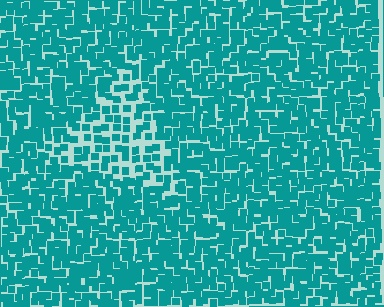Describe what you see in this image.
The image contains small teal elements arranged at two different densities. A triangle-shaped region is visible where the elements are less densely packed than the surrounding area.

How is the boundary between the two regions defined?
The boundary is defined by a change in element density (approximately 1.9x ratio). All elements are the same color, size, and shape.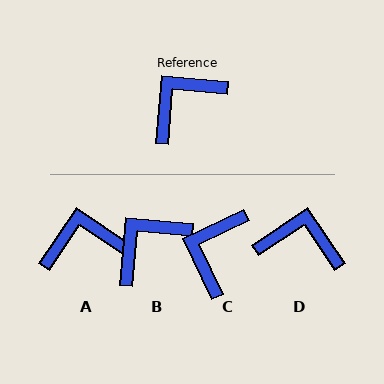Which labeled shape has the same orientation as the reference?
B.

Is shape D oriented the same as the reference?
No, it is off by about 51 degrees.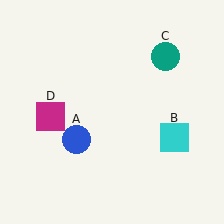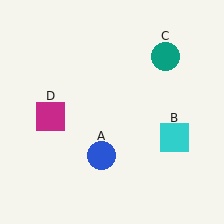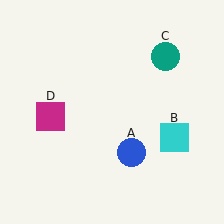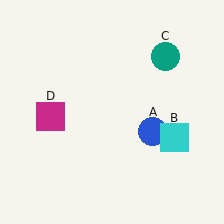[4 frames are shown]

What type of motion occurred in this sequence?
The blue circle (object A) rotated counterclockwise around the center of the scene.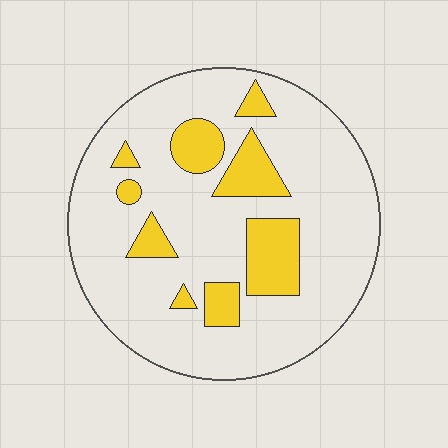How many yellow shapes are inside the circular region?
9.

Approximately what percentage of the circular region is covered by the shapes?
Approximately 20%.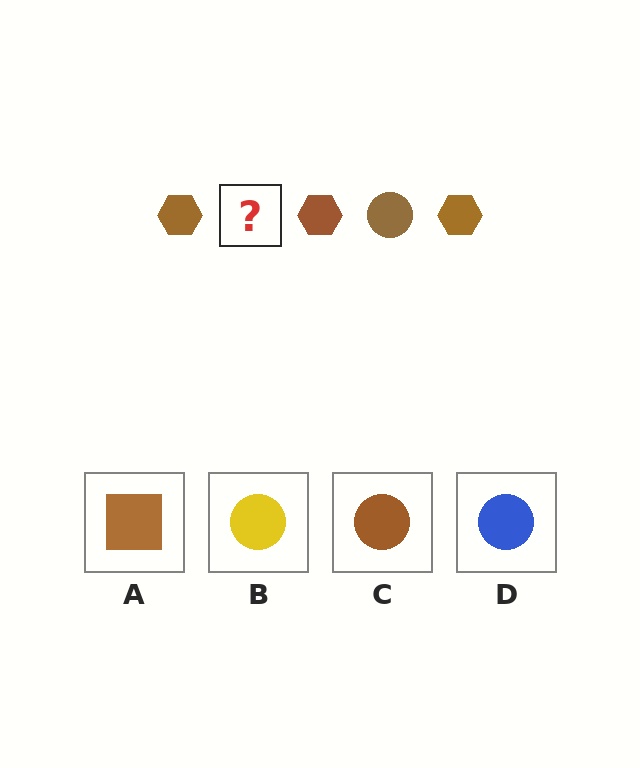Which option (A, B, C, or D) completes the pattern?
C.